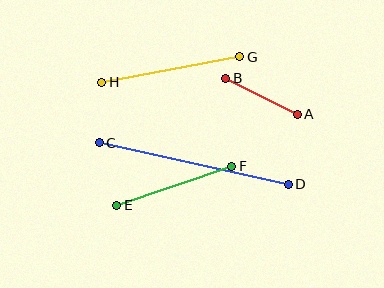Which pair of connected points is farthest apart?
Points C and D are farthest apart.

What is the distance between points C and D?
The distance is approximately 194 pixels.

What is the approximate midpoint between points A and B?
The midpoint is at approximately (262, 96) pixels.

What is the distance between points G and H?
The distance is approximately 140 pixels.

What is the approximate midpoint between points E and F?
The midpoint is at approximately (174, 186) pixels.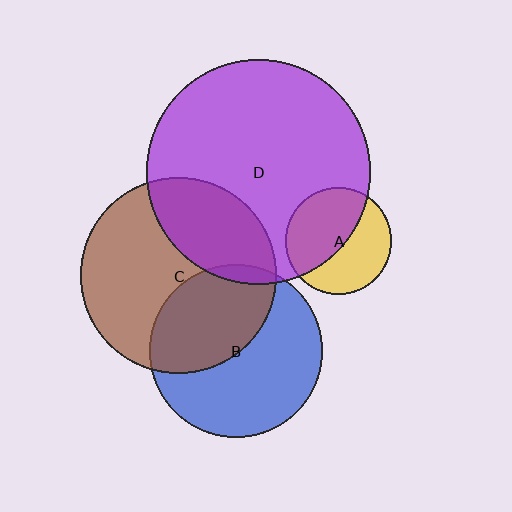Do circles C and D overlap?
Yes.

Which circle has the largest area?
Circle D (purple).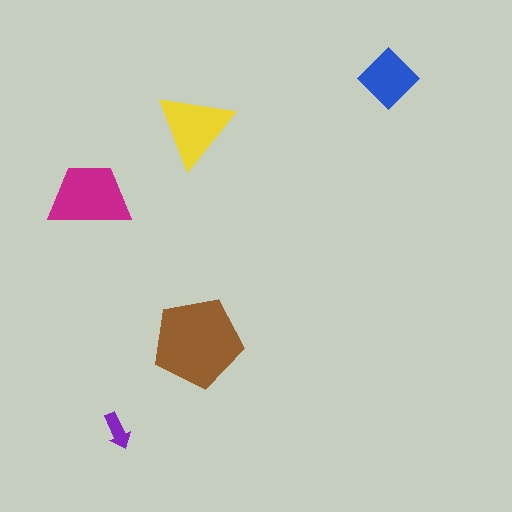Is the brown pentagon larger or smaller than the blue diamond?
Larger.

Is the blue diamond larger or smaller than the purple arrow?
Larger.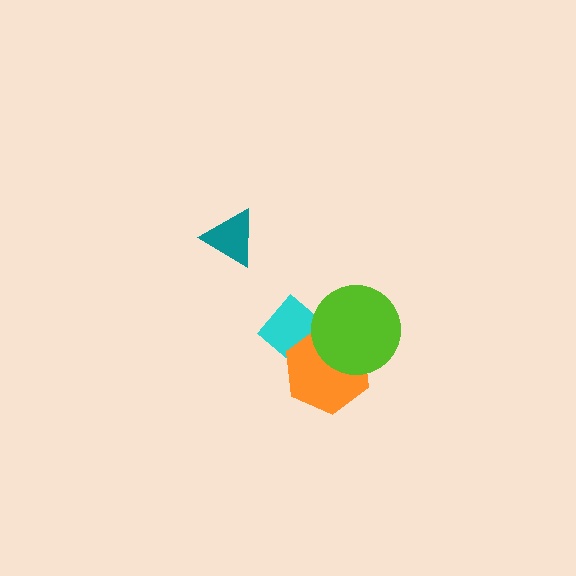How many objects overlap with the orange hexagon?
2 objects overlap with the orange hexagon.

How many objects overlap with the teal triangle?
0 objects overlap with the teal triangle.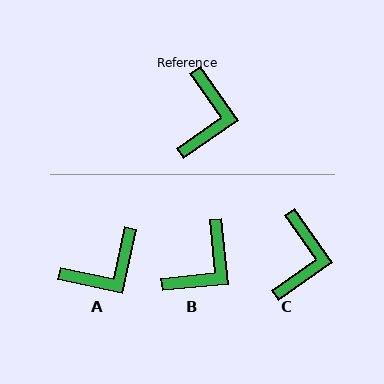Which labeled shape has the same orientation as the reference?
C.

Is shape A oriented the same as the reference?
No, it is off by about 47 degrees.